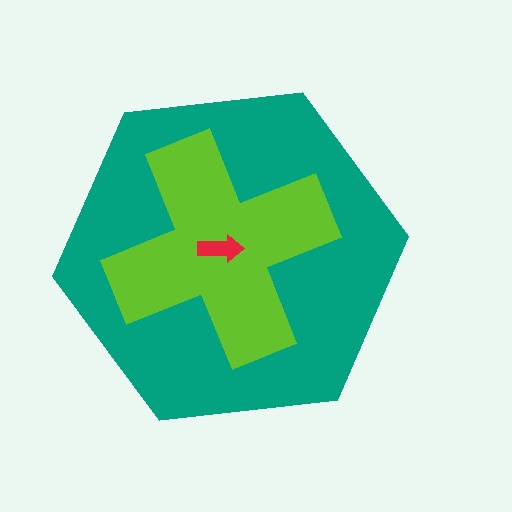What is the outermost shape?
The teal hexagon.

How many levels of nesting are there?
3.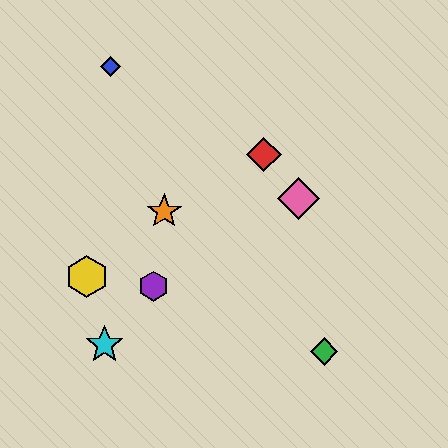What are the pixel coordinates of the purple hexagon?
The purple hexagon is at (154, 286).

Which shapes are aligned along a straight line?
The red diamond, the purple hexagon, the cyan star are aligned along a straight line.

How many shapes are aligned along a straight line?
3 shapes (the red diamond, the purple hexagon, the cyan star) are aligned along a straight line.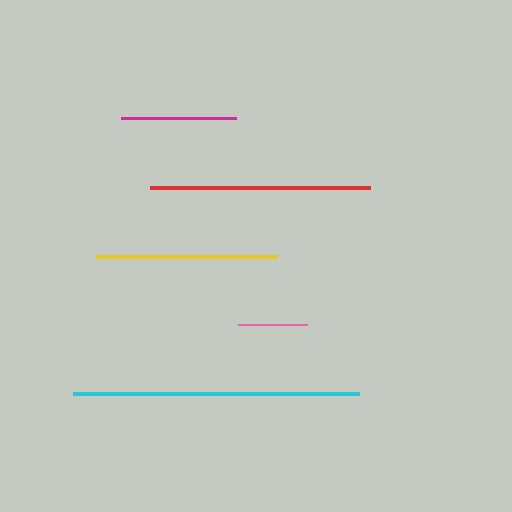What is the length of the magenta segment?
The magenta segment is approximately 115 pixels long.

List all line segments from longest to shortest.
From longest to shortest: cyan, red, yellow, magenta, pink.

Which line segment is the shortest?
The pink line is the shortest at approximately 69 pixels.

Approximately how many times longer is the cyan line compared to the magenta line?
The cyan line is approximately 2.5 times the length of the magenta line.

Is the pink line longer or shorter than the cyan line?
The cyan line is longer than the pink line.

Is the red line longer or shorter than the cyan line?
The cyan line is longer than the red line.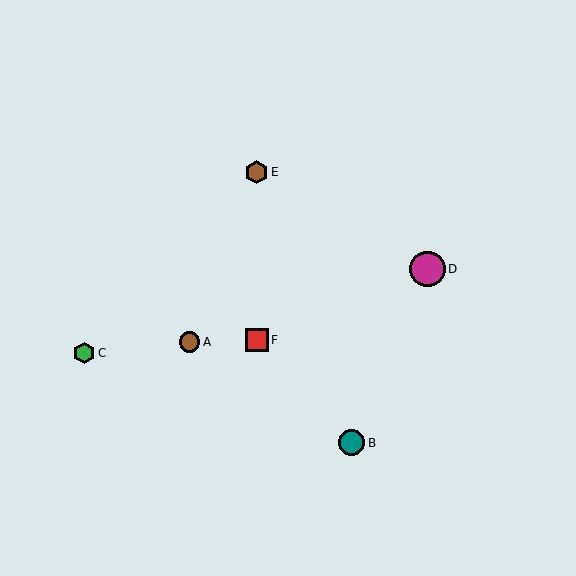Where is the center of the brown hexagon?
The center of the brown hexagon is at (257, 172).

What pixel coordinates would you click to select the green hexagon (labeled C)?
Click at (84, 353) to select the green hexagon C.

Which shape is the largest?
The magenta circle (labeled D) is the largest.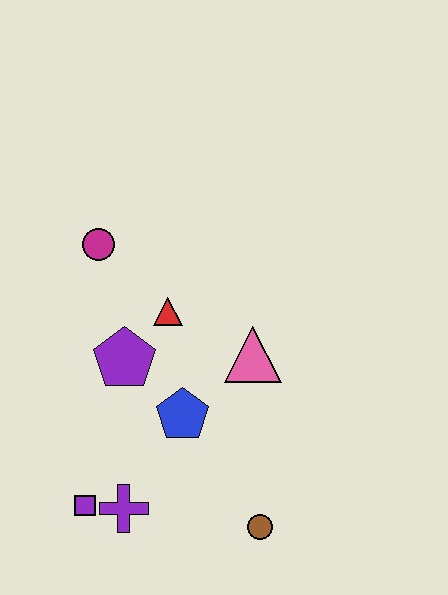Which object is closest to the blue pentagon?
The purple pentagon is closest to the blue pentagon.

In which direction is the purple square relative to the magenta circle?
The purple square is below the magenta circle.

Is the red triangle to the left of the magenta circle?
No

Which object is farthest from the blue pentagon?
The magenta circle is farthest from the blue pentagon.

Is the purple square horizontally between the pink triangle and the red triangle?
No